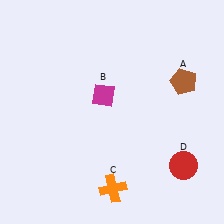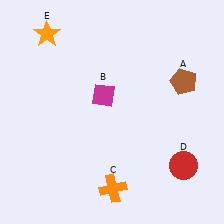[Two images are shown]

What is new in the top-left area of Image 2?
An orange star (E) was added in the top-left area of Image 2.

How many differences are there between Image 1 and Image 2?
There is 1 difference between the two images.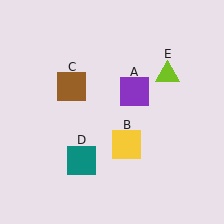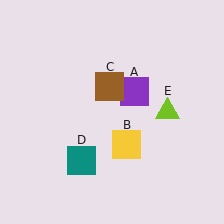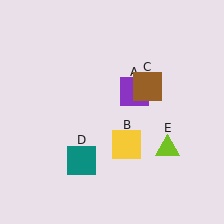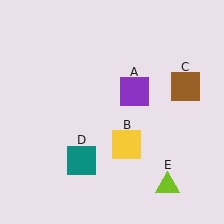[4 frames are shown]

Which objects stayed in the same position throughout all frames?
Purple square (object A) and yellow square (object B) and teal square (object D) remained stationary.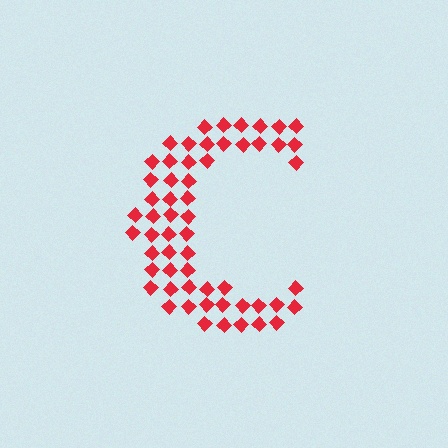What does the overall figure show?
The overall figure shows the letter C.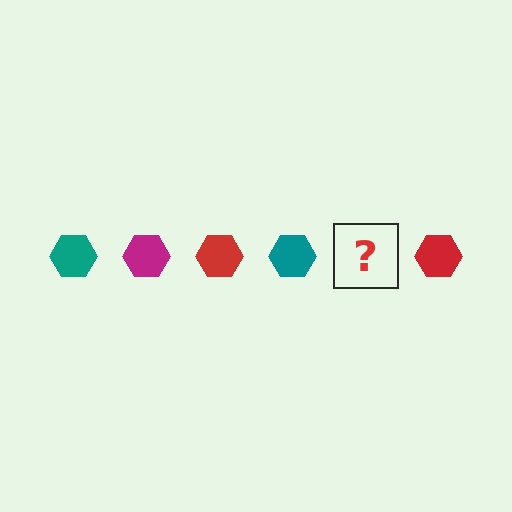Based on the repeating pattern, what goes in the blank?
The blank should be a magenta hexagon.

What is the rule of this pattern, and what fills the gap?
The rule is that the pattern cycles through teal, magenta, red hexagons. The gap should be filled with a magenta hexagon.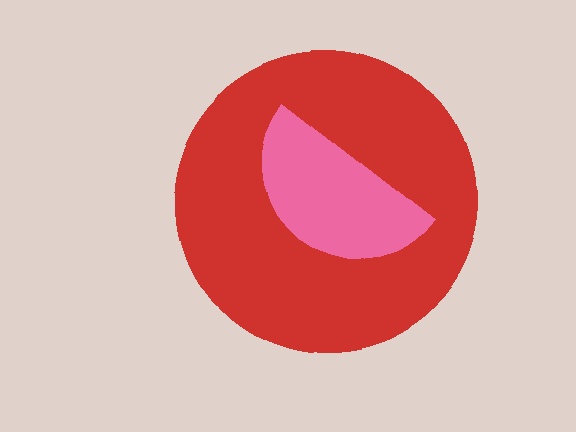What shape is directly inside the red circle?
The pink semicircle.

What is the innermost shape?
The pink semicircle.